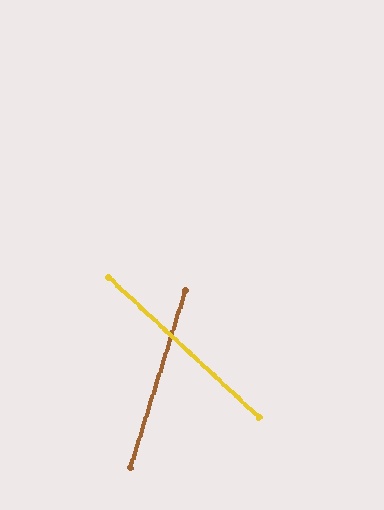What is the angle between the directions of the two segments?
Approximately 64 degrees.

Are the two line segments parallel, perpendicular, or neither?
Neither parallel nor perpendicular — they differ by about 64°.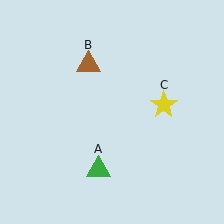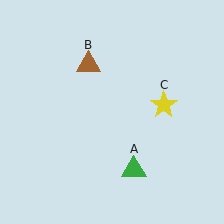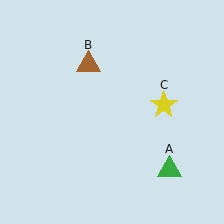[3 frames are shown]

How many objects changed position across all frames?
1 object changed position: green triangle (object A).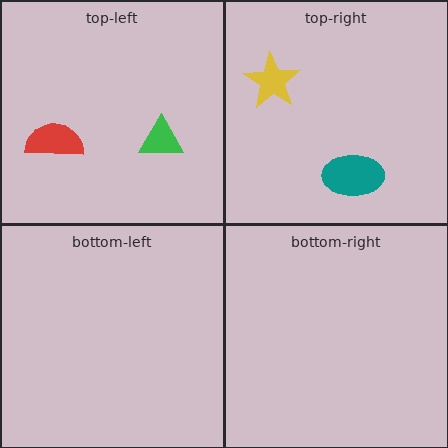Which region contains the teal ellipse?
The top-right region.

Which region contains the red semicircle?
The top-left region.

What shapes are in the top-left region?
The red semicircle, the green triangle.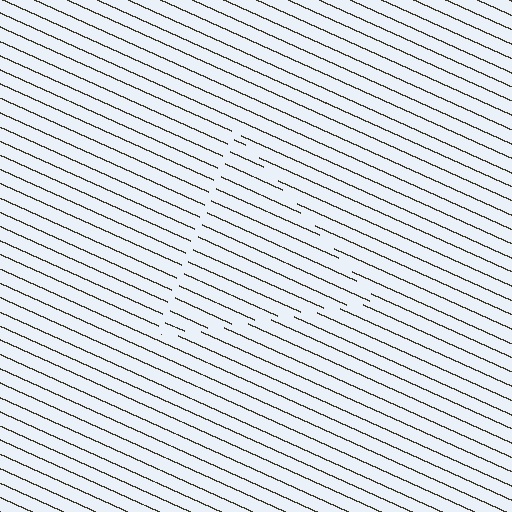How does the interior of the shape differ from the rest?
The interior of the shape contains the same grating, shifted by half a period — the contour is defined by the phase discontinuity where line-ends from the inner and outer gratings abut.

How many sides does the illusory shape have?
3 sides — the line-ends trace a triangle.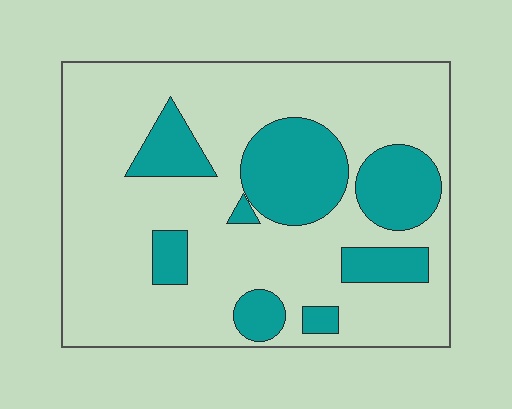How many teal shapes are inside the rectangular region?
8.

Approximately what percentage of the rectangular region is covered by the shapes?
Approximately 25%.